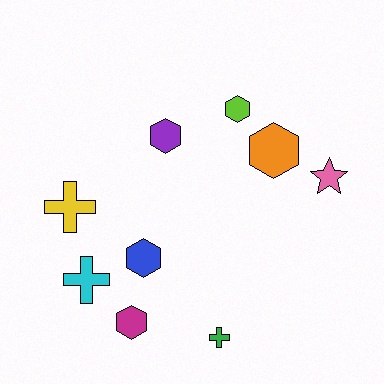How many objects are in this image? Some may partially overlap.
There are 9 objects.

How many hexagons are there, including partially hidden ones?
There are 5 hexagons.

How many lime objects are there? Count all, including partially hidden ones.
There is 1 lime object.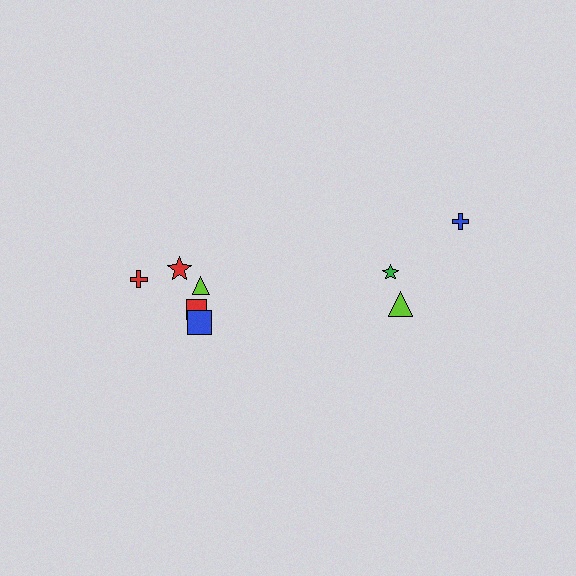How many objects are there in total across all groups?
There are 8 objects.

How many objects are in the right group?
There are 3 objects.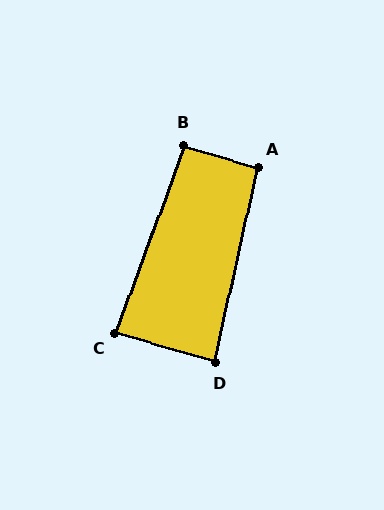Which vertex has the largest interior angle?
A, at approximately 94 degrees.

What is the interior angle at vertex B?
Approximately 94 degrees (approximately right).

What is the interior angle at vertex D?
Approximately 86 degrees (approximately right).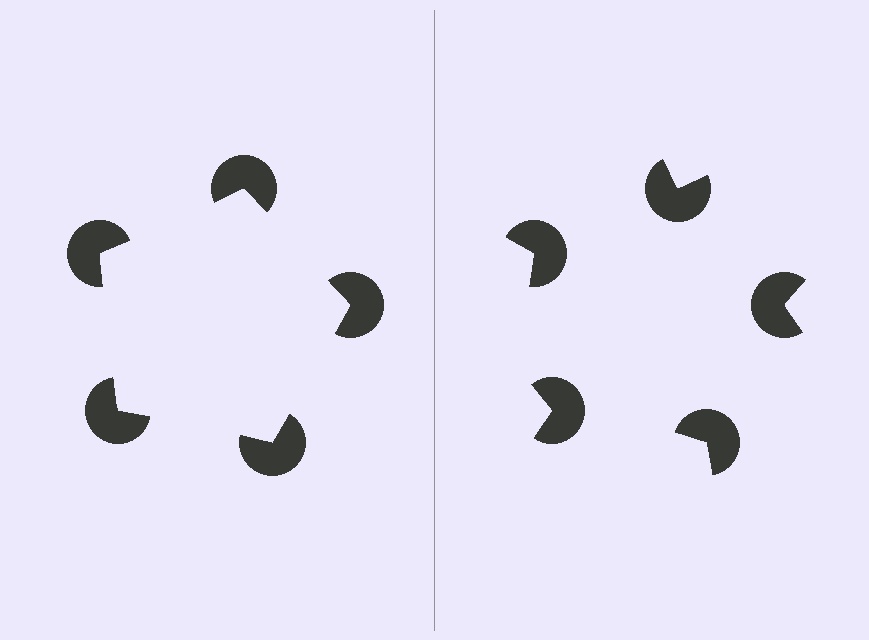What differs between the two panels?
The pac-man discs are positioned identically on both sides; only the wedge orientations differ. On the left they align to a pentagon; on the right they are misaligned.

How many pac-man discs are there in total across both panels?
10 — 5 on each side.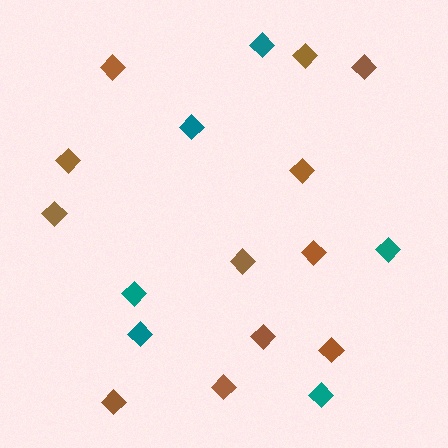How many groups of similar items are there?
There are 2 groups: one group of teal diamonds (6) and one group of brown diamonds (12).